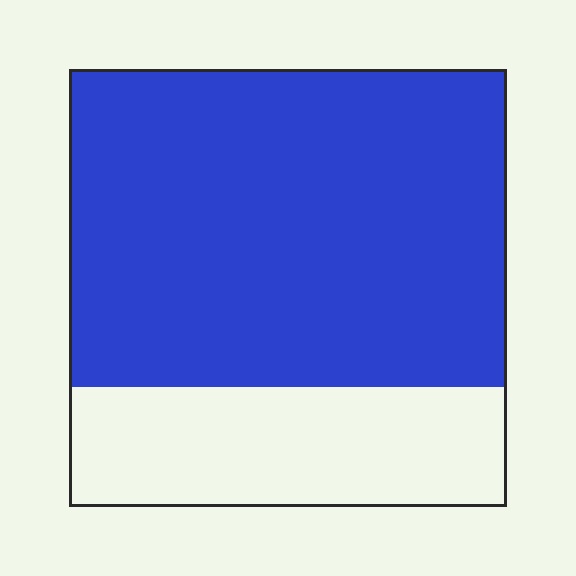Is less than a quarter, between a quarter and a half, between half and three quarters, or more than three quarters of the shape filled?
Between half and three quarters.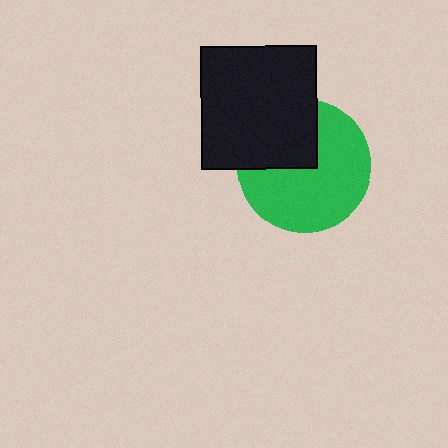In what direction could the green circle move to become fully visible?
The green circle could move toward the lower-right. That would shift it out from behind the black rectangle entirely.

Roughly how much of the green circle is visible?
Most of it is visible (roughly 67%).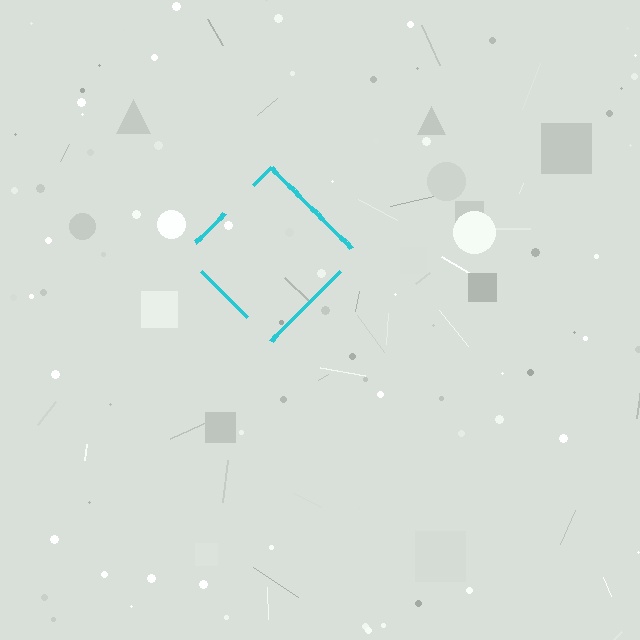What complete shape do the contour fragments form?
The contour fragments form a diamond.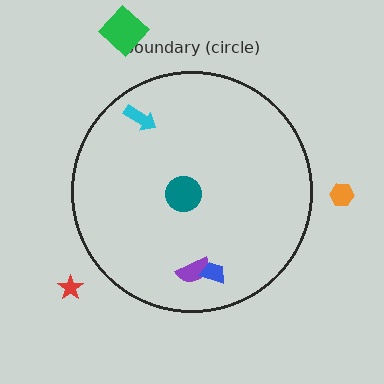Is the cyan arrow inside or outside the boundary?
Inside.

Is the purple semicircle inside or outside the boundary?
Inside.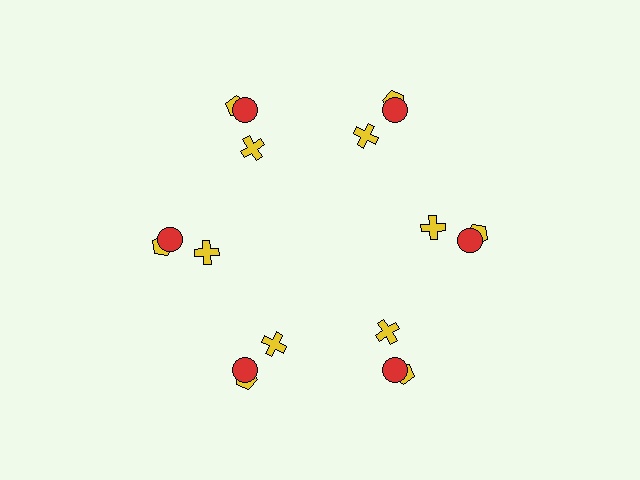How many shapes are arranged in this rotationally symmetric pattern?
There are 18 shapes, arranged in 6 groups of 3.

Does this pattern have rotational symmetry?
Yes, this pattern has 6-fold rotational symmetry. It looks the same after rotating 60 degrees around the center.